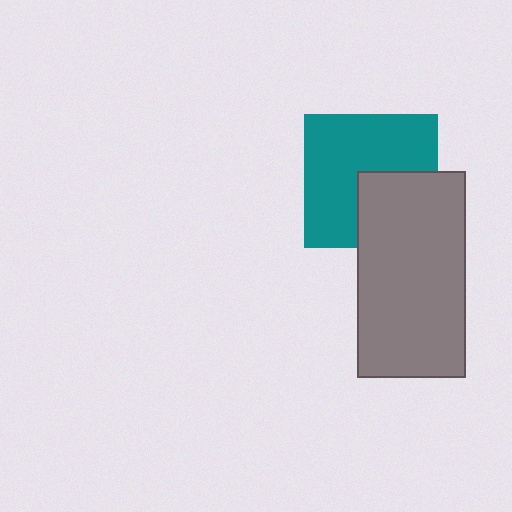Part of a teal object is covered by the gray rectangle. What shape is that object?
It is a square.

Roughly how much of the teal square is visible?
Most of it is visible (roughly 66%).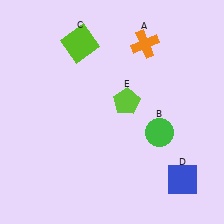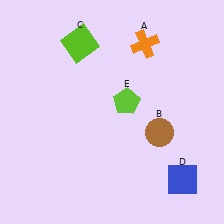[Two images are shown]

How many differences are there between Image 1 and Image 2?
There is 1 difference between the two images.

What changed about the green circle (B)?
In Image 1, B is green. In Image 2, it changed to brown.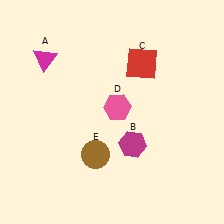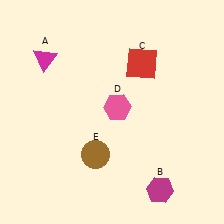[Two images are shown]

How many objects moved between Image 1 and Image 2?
1 object moved between the two images.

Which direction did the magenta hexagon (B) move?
The magenta hexagon (B) moved down.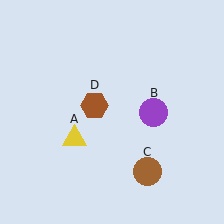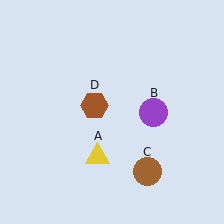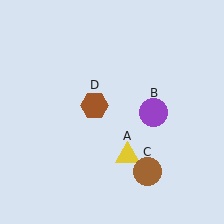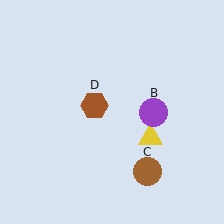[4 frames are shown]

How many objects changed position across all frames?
1 object changed position: yellow triangle (object A).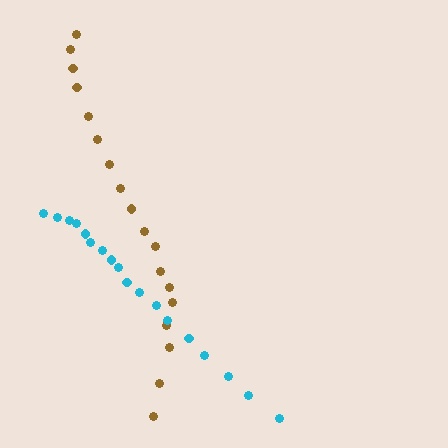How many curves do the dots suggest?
There are 2 distinct paths.